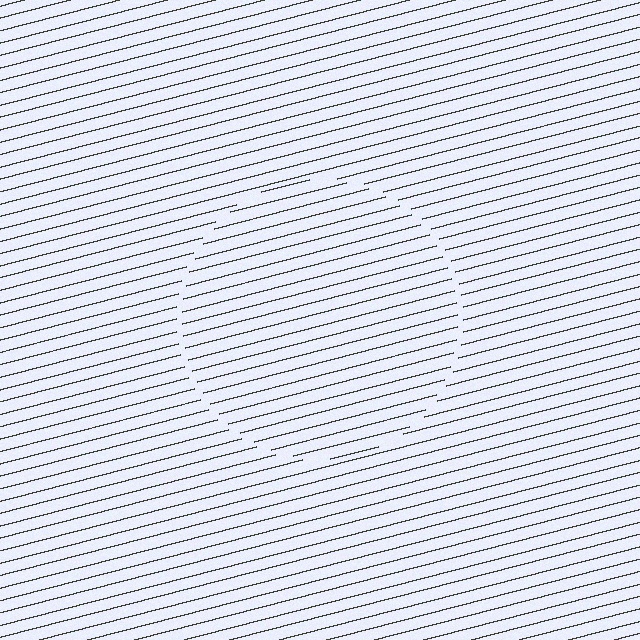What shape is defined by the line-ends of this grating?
An illusory circle. The interior of the shape contains the same grating, shifted by half a period — the contour is defined by the phase discontinuity where line-ends from the inner and outer gratings abut.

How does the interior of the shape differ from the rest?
The interior of the shape contains the same grating, shifted by half a period — the contour is defined by the phase discontinuity where line-ends from the inner and outer gratings abut.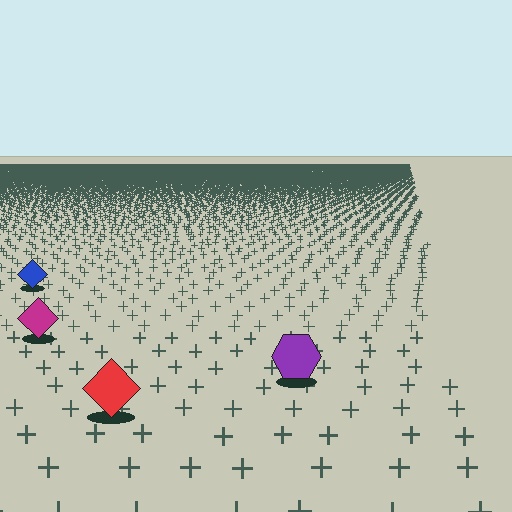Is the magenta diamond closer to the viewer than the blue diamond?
Yes. The magenta diamond is closer — you can tell from the texture gradient: the ground texture is coarser near it.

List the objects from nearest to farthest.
From nearest to farthest: the red diamond, the purple hexagon, the magenta diamond, the blue diamond.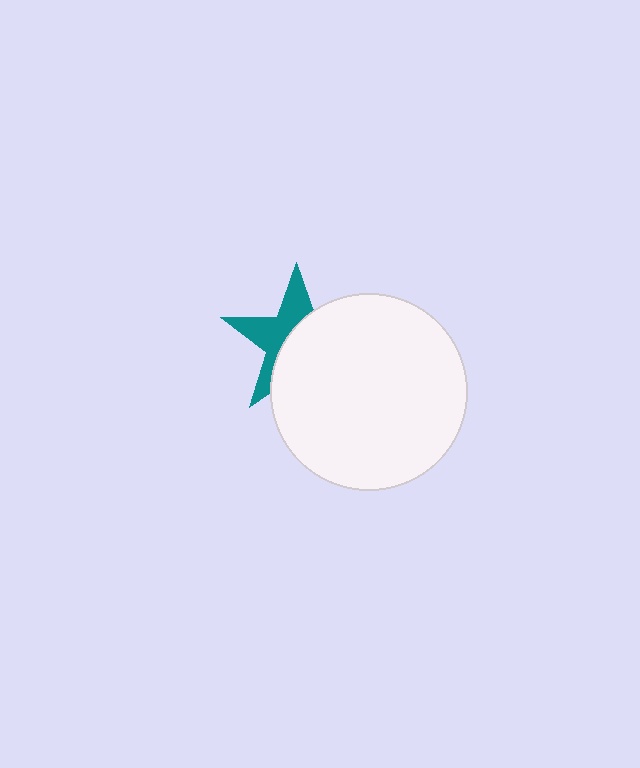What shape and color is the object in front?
The object in front is a white circle.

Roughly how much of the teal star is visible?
A small part of it is visible (roughly 44%).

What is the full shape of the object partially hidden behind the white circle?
The partially hidden object is a teal star.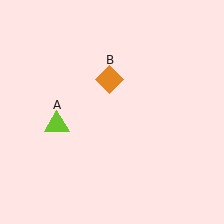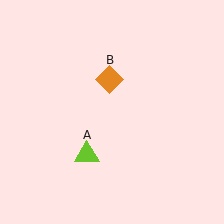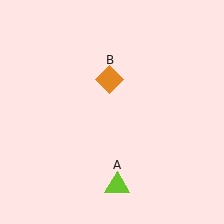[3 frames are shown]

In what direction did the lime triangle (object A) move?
The lime triangle (object A) moved down and to the right.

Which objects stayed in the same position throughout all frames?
Orange diamond (object B) remained stationary.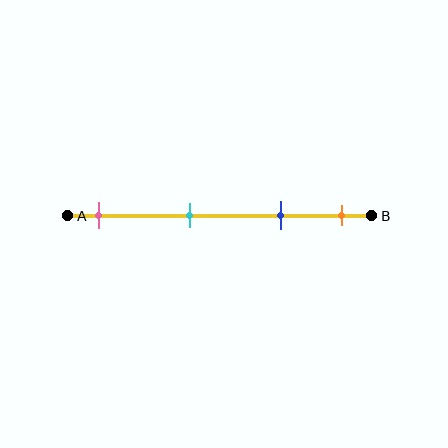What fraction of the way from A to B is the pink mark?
The pink mark is approximately 10% (0.1) of the way from A to B.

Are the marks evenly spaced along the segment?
No, the marks are not evenly spaced.